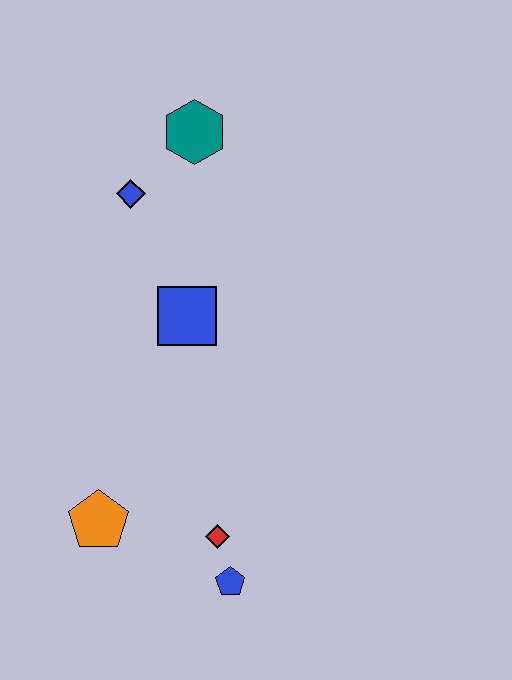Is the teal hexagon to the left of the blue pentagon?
Yes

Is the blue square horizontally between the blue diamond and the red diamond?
Yes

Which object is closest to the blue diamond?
The teal hexagon is closest to the blue diamond.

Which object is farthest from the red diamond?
The teal hexagon is farthest from the red diamond.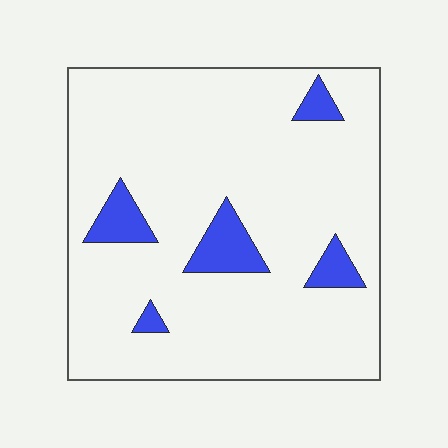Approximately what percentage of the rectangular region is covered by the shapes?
Approximately 10%.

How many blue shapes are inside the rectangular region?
5.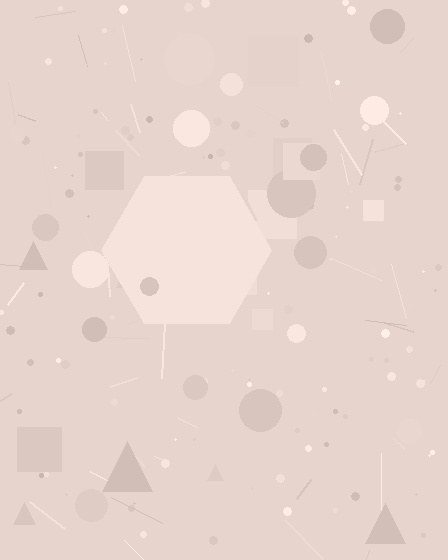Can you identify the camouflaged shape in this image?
The camouflaged shape is a hexagon.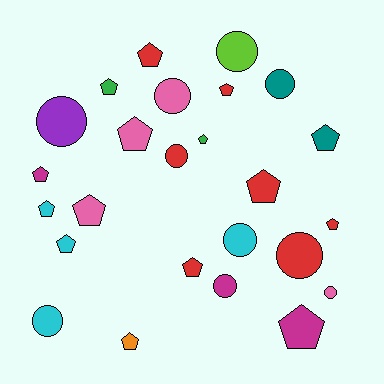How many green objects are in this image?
There are 2 green objects.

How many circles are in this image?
There are 10 circles.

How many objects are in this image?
There are 25 objects.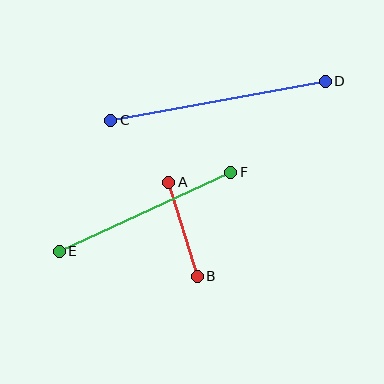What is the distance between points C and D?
The distance is approximately 218 pixels.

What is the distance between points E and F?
The distance is approximately 189 pixels.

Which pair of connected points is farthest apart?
Points C and D are farthest apart.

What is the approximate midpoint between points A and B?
The midpoint is at approximately (183, 229) pixels.